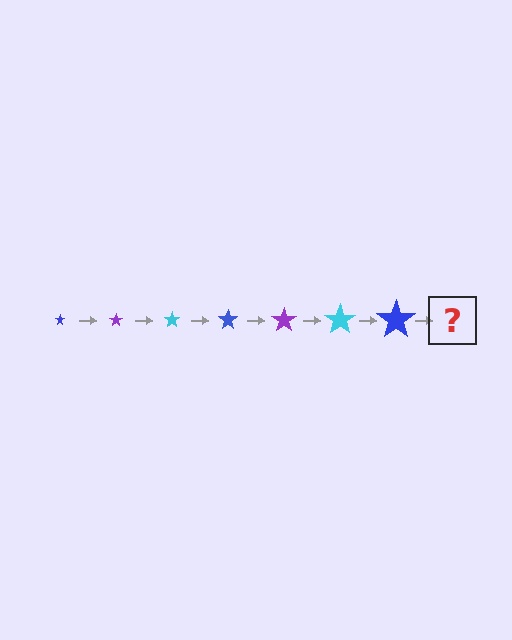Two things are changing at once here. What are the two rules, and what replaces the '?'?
The two rules are that the star grows larger each step and the color cycles through blue, purple, and cyan. The '?' should be a purple star, larger than the previous one.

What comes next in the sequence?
The next element should be a purple star, larger than the previous one.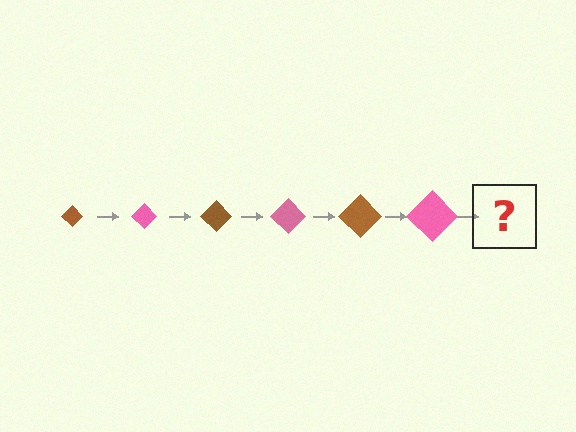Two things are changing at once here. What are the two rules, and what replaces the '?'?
The two rules are that the diamond grows larger each step and the color cycles through brown and pink. The '?' should be a brown diamond, larger than the previous one.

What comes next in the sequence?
The next element should be a brown diamond, larger than the previous one.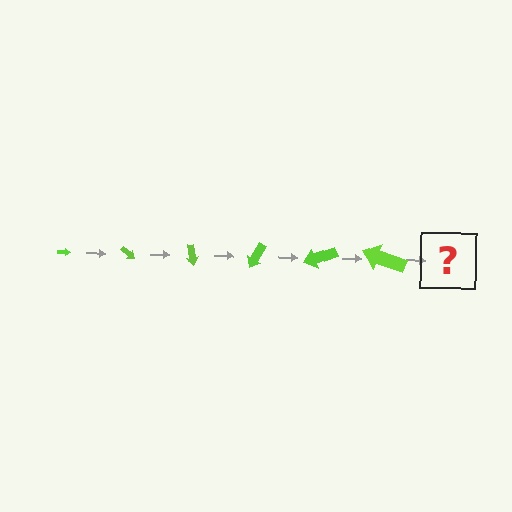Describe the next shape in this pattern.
It should be an arrow, larger than the previous one and rotated 240 degrees from the start.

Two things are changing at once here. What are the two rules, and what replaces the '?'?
The two rules are that the arrow grows larger each step and it rotates 40 degrees each step. The '?' should be an arrow, larger than the previous one and rotated 240 degrees from the start.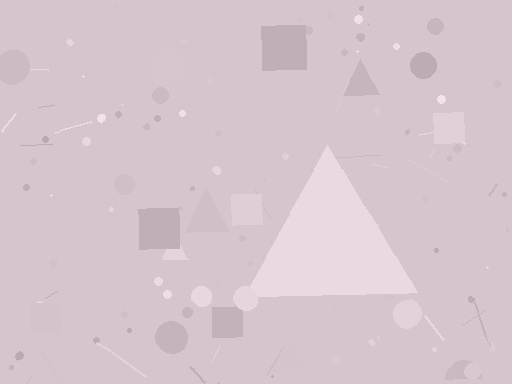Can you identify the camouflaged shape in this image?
The camouflaged shape is a triangle.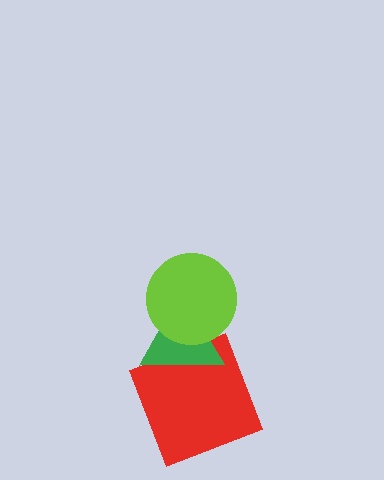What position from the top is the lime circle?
The lime circle is 1st from the top.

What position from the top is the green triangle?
The green triangle is 2nd from the top.